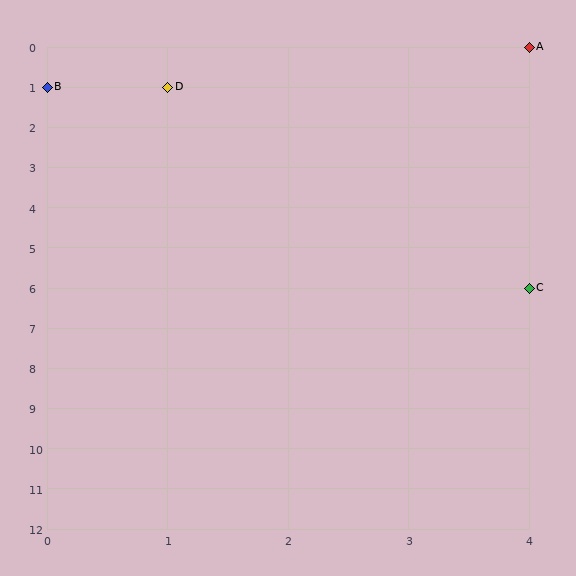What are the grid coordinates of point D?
Point D is at grid coordinates (1, 1).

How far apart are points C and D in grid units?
Points C and D are 3 columns and 5 rows apart (about 5.8 grid units diagonally).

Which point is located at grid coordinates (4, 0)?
Point A is at (4, 0).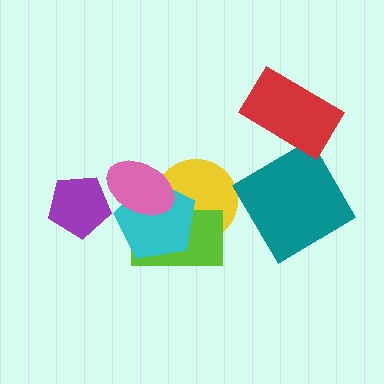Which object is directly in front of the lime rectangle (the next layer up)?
The cyan pentagon is directly in front of the lime rectangle.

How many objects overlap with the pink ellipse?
3 objects overlap with the pink ellipse.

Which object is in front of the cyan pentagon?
The pink ellipse is in front of the cyan pentagon.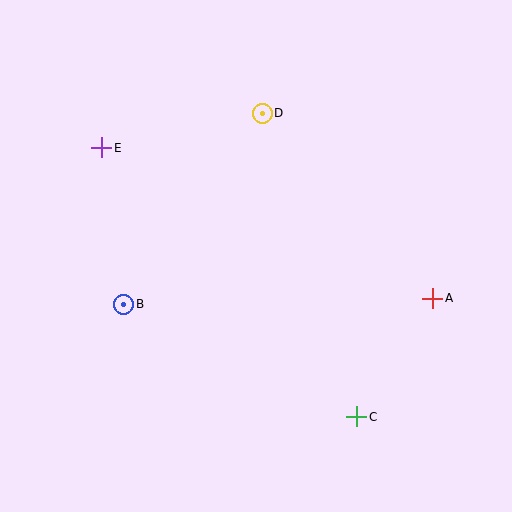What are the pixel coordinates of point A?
Point A is at (433, 298).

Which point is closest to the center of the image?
Point B at (124, 304) is closest to the center.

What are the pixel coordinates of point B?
Point B is at (124, 304).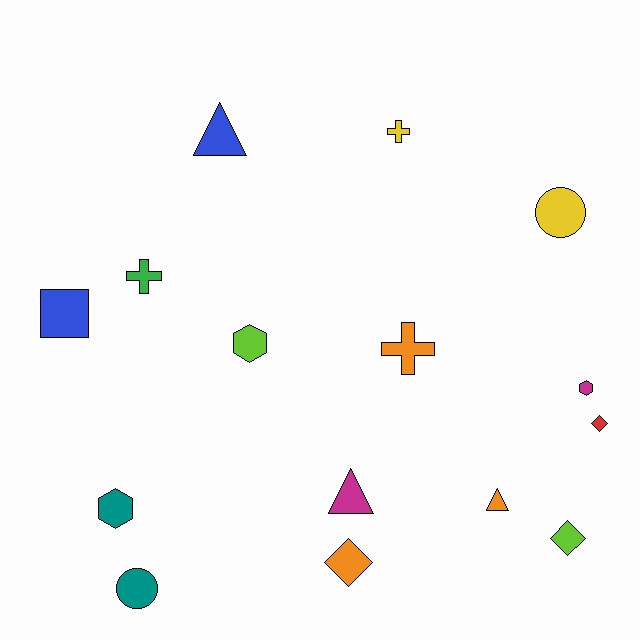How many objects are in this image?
There are 15 objects.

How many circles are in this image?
There are 2 circles.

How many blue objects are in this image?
There are 2 blue objects.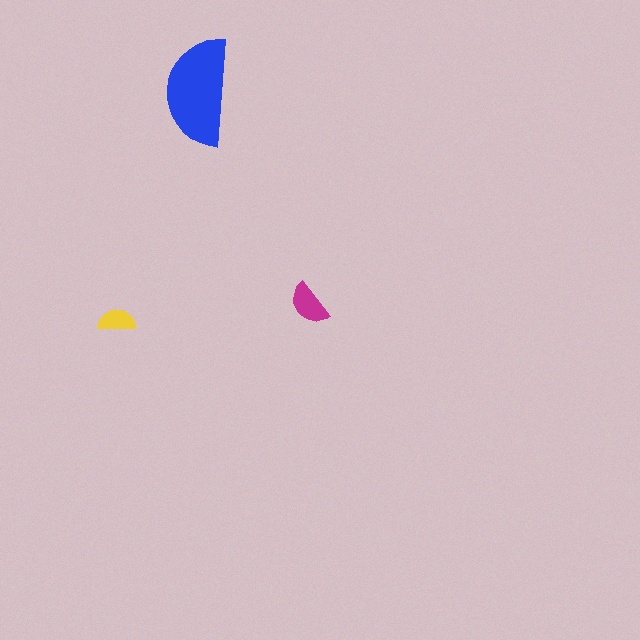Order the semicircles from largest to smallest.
the blue one, the magenta one, the yellow one.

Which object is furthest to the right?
The magenta semicircle is rightmost.